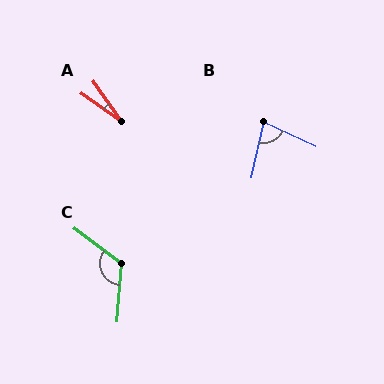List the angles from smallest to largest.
A (20°), B (78°), C (123°).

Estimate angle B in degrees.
Approximately 78 degrees.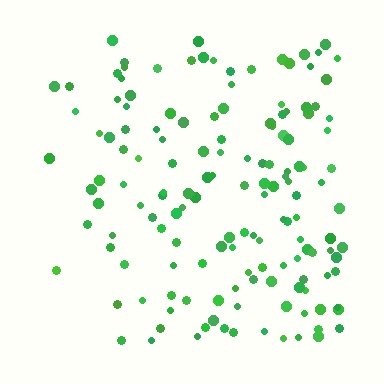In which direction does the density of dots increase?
From left to right, with the right side densest.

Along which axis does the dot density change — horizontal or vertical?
Horizontal.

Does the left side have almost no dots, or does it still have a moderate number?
Still a moderate number, just noticeably fewer than the right.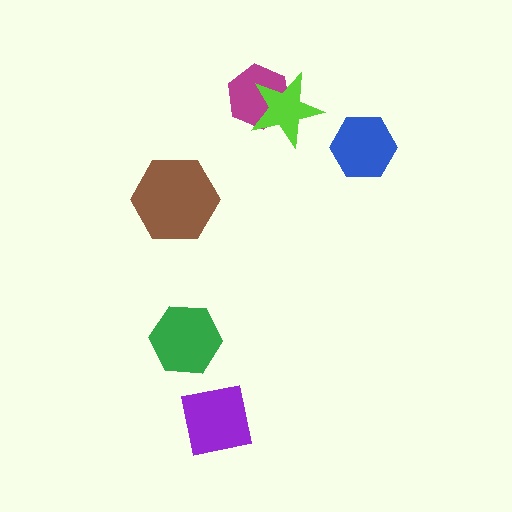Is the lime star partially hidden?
No, no other shape covers it.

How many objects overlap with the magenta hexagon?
1 object overlaps with the magenta hexagon.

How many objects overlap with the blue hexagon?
0 objects overlap with the blue hexagon.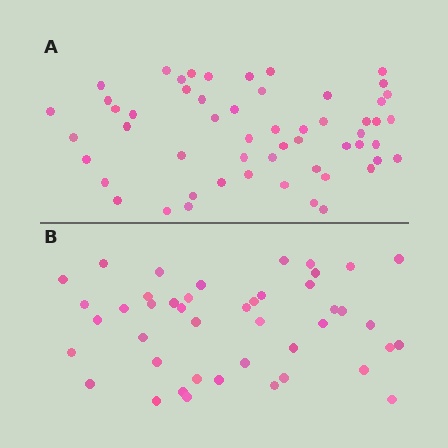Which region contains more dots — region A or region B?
Region A (the top region) has more dots.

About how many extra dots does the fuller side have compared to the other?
Region A has roughly 12 or so more dots than region B.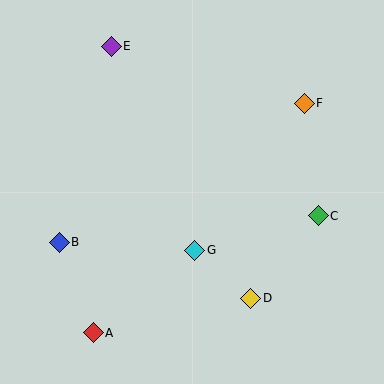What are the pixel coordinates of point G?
Point G is at (195, 250).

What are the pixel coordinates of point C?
Point C is at (318, 216).